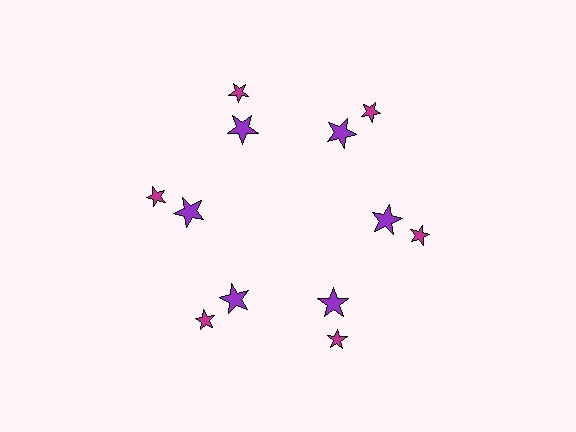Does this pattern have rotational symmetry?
Yes, this pattern has 6-fold rotational symmetry. It looks the same after rotating 60 degrees around the center.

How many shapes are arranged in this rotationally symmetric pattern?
There are 12 shapes, arranged in 6 groups of 2.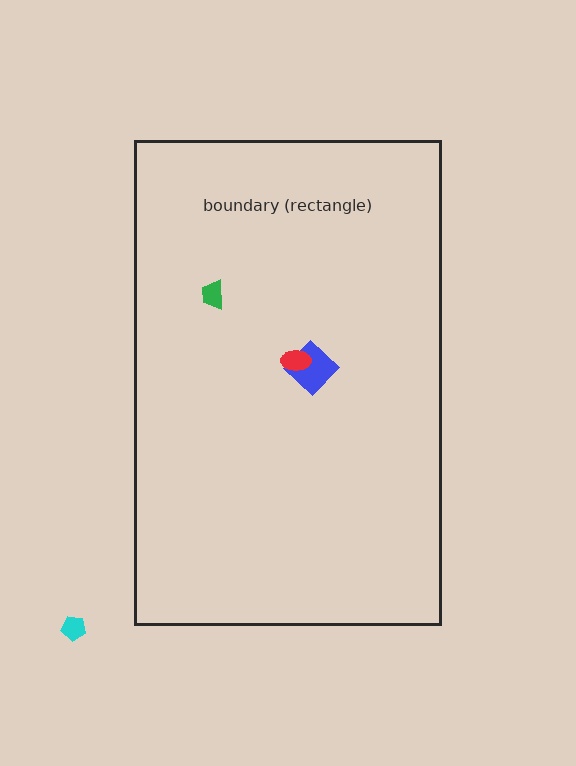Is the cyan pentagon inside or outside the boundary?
Outside.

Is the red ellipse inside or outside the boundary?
Inside.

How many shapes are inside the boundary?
3 inside, 1 outside.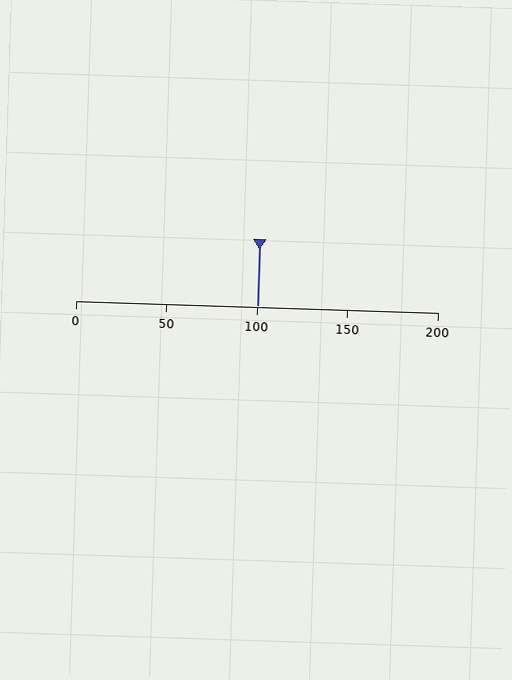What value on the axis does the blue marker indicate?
The marker indicates approximately 100.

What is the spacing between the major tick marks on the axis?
The major ticks are spaced 50 apart.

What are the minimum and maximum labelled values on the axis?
The axis runs from 0 to 200.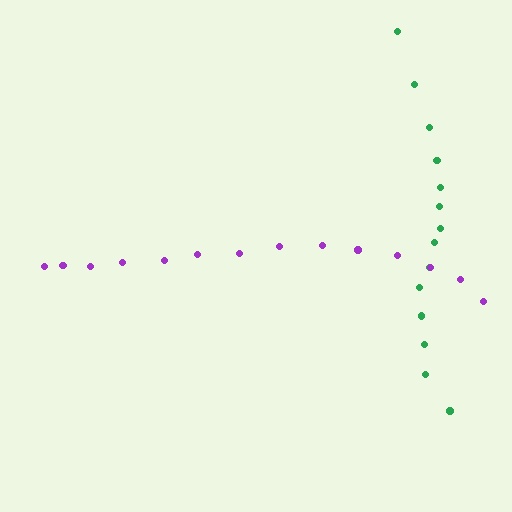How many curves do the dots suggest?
There are 2 distinct paths.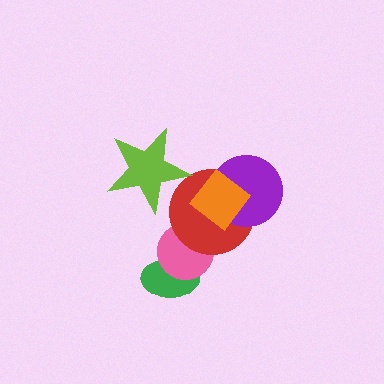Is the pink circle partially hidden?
Yes, it is partially covered by another shape.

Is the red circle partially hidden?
Yes, it is partially covered by another shape.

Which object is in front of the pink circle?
The red circle is in front of the pink circle.